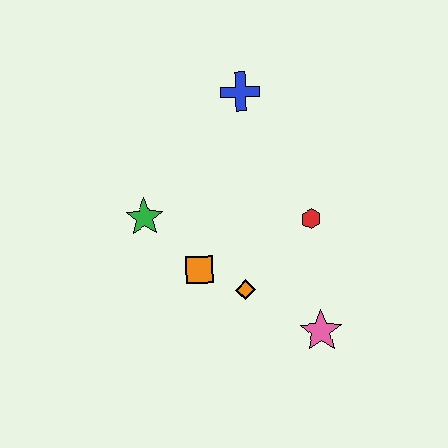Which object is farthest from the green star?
The pink star is farthest from the green star.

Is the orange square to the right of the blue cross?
No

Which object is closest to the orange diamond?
The orange square is closest to the orange diamond.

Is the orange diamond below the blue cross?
Yes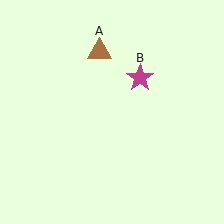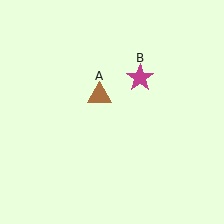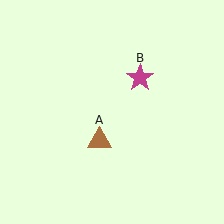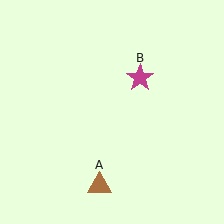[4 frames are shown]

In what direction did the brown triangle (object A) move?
The brown triangle (object A) moved down.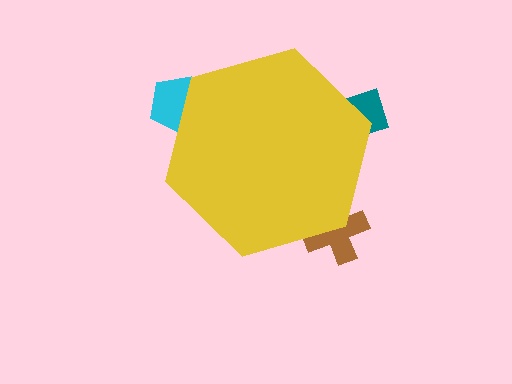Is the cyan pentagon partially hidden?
Yes, the cyan pentagon is partially hidden behind the yellow hexagon.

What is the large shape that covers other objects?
A yellow hexagon.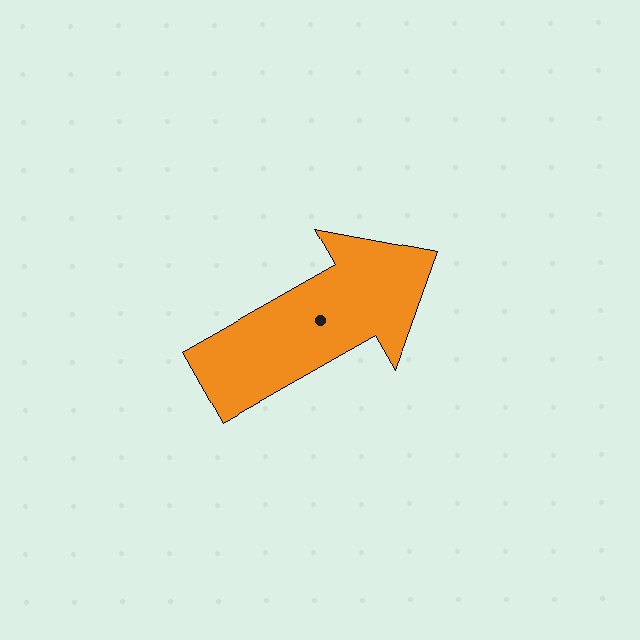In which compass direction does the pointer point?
Northeast.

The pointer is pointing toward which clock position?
Roughly 2 o'clock.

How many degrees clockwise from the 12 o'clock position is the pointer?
Approximately 60 degrees.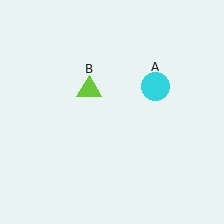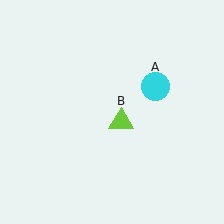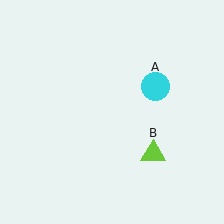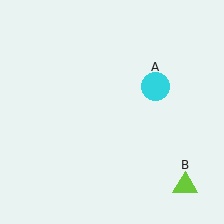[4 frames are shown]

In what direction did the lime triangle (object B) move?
The lime triangle (object B) moved down and to the right.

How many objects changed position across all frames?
1 object changed position: lime triangle (object B).